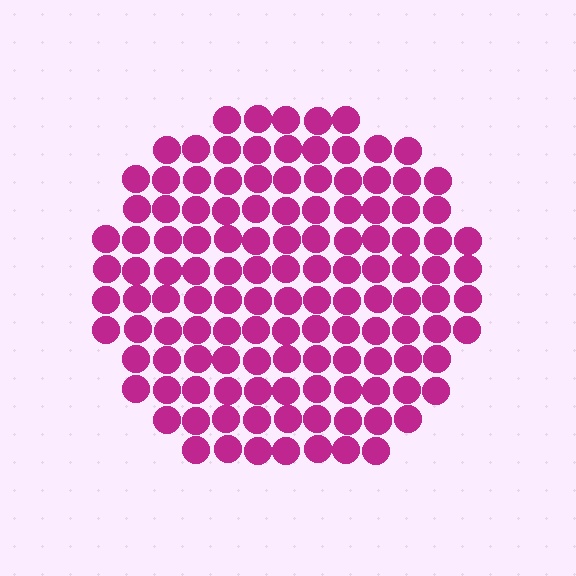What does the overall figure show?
The overall figure shows a circle.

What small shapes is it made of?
It is made of small circles.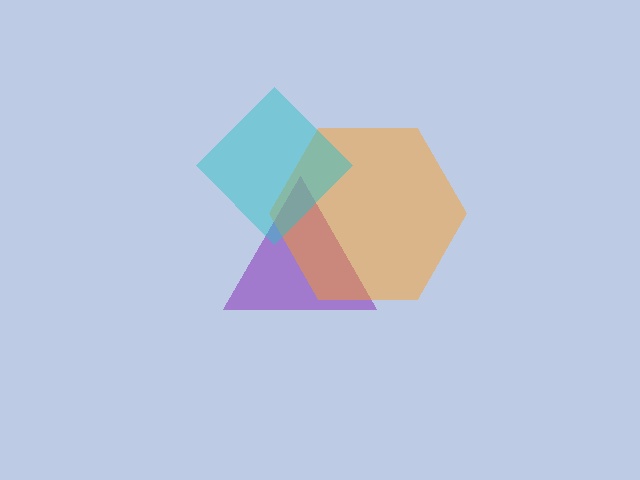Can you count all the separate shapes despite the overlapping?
Yes, there are 3 separate shapes.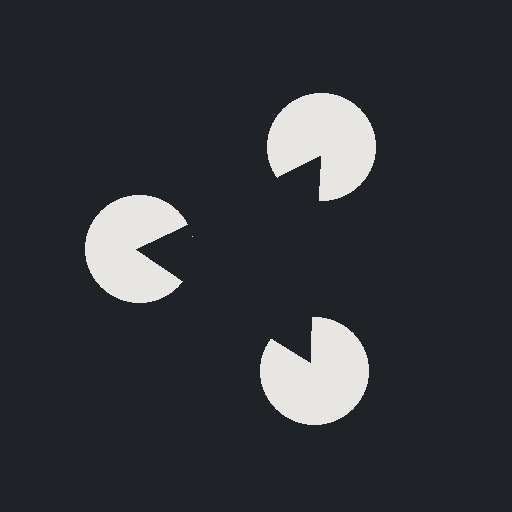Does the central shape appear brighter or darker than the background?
It typically appears slightly darker than the background, even though no actual brightness change is drawn.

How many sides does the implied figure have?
3 sides.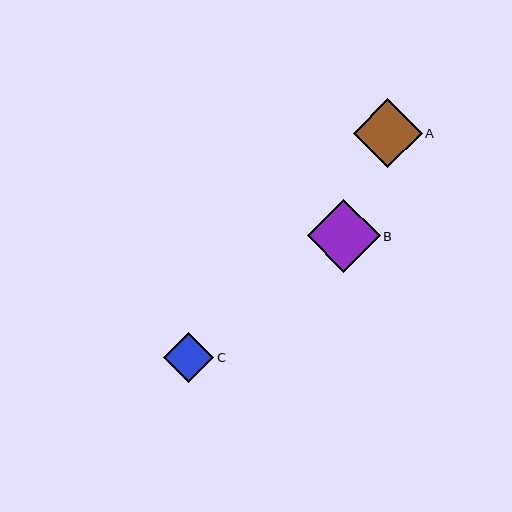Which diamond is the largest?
Diamond B is the largest with a size of approximately 73 pixels.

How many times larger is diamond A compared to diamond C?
Diamond A is approximately 1.4 times the size of diamond C.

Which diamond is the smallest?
Diamond C is the smallest with a size of approximately 50 pixels.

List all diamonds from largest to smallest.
From largest to smallest: B, A, C.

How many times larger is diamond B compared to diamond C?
Diamond B is approximately 1.5 times the size of diamond C.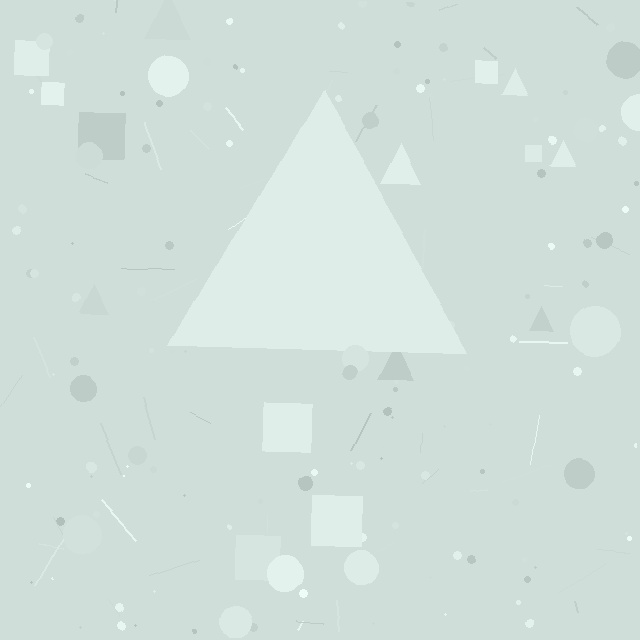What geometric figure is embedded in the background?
A triangle is embedded in the background.